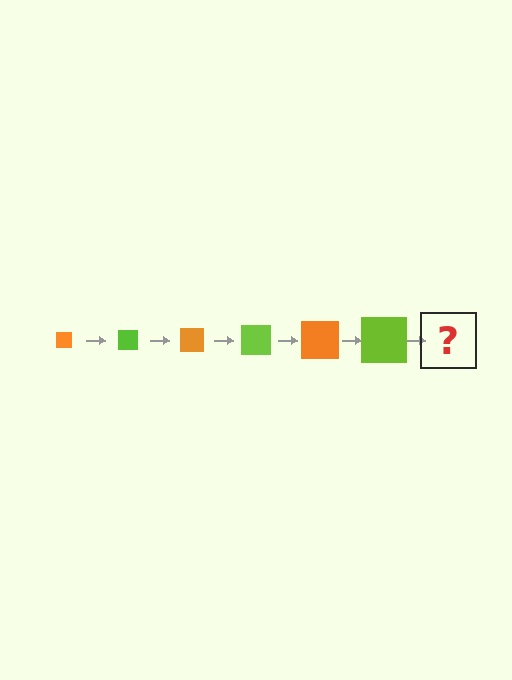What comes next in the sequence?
The next element should be an orange square, larger than the previous one.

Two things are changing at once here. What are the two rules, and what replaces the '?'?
The two rules are that the square grows larger each step and the color cycles through orange and lime. The '?' should be an orange square, larger than the previous one.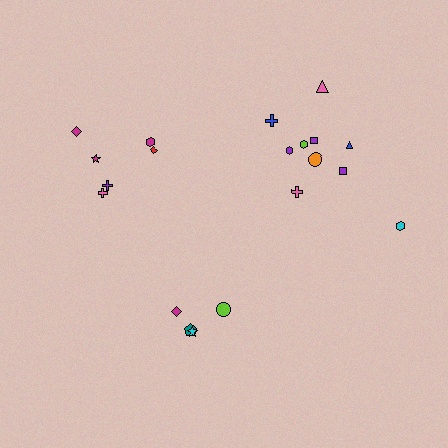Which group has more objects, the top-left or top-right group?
The top-right group.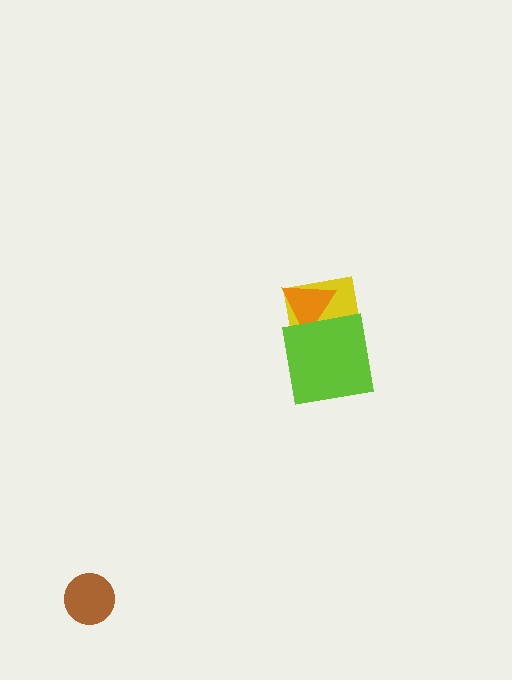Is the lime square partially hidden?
No, no other shape covers it.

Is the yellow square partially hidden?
Yes, it is partially covered by another shape.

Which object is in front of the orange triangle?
The lime square is in front of the orange triangle.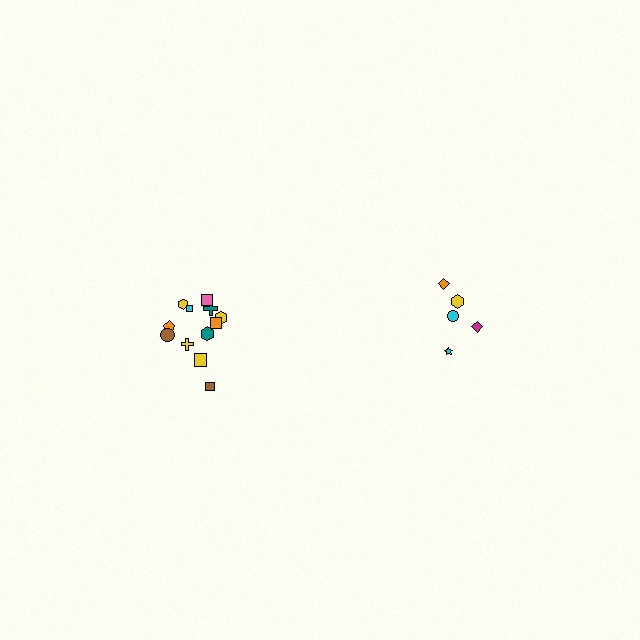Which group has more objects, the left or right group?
The left group.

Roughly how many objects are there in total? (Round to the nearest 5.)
Roughly 15 objects in total.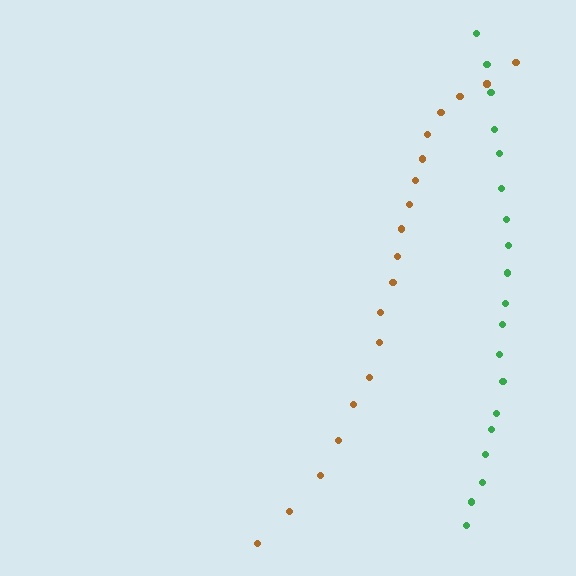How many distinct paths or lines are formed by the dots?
There are 2 distinct paths.